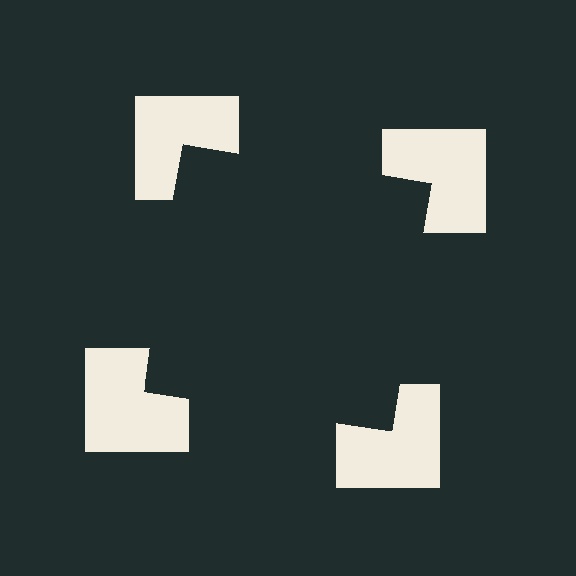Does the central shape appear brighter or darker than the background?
It typically appears slightly darker than the background, even though no actual brightness change is drawn.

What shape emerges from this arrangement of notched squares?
An illusory square — its edges are inferred from the aligned wedge cuts in the notched squares, not physically drawn.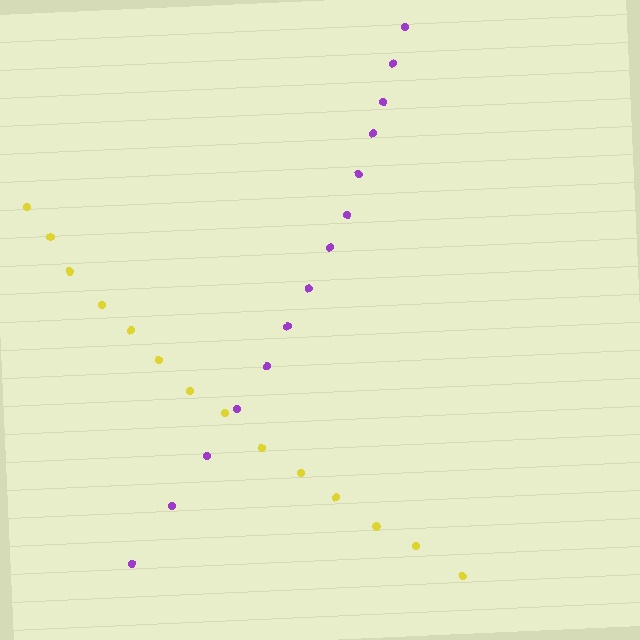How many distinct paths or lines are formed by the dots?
There are 2 distinct paths.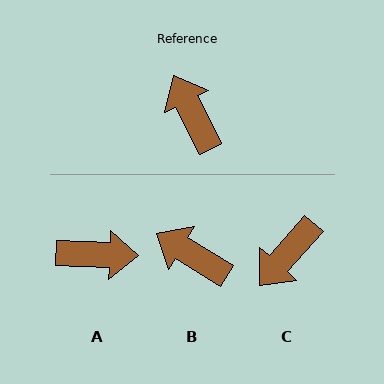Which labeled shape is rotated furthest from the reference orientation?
A, about 119 degrees away.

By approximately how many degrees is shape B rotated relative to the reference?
Approximately 32 degrees counter-clockwise.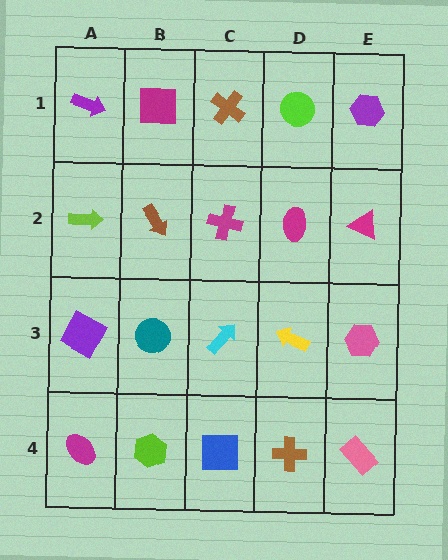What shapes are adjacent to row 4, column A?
A purple square (row 3, column A), a lime hexagon (row 4, column B).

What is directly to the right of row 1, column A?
A magenta square.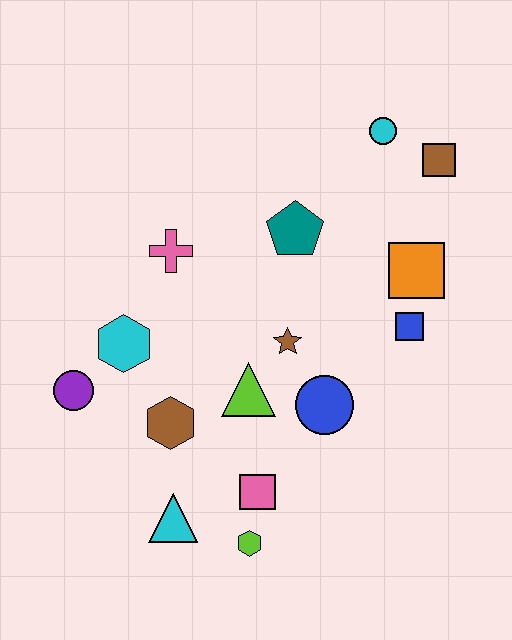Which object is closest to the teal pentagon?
The brown star is closest to the teal pentagon.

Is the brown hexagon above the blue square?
No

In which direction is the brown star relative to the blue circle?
The brown star is above the blue circle.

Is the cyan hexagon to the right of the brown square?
No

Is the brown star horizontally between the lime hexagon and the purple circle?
No